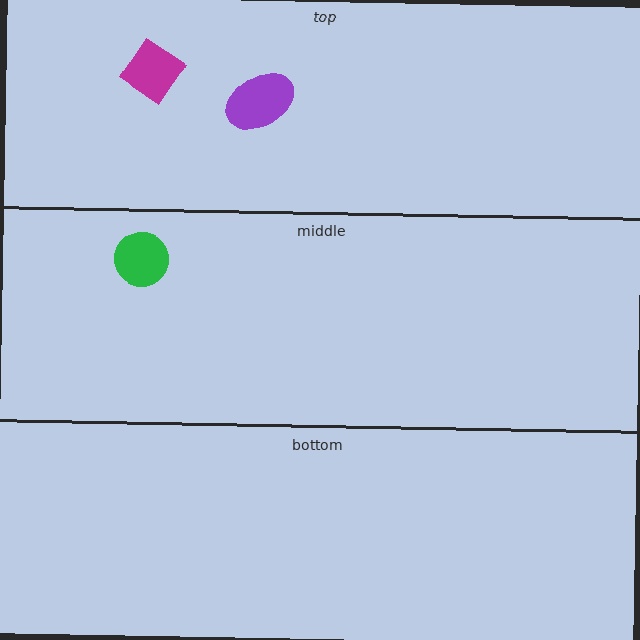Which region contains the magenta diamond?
The top region.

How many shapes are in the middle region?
1.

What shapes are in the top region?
The purple ellipse, the magenta diamond.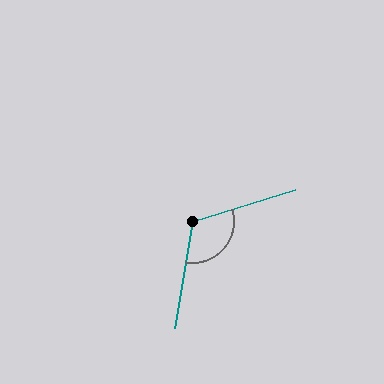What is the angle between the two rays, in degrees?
Approximately 117 degrees.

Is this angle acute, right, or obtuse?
It is obtuse.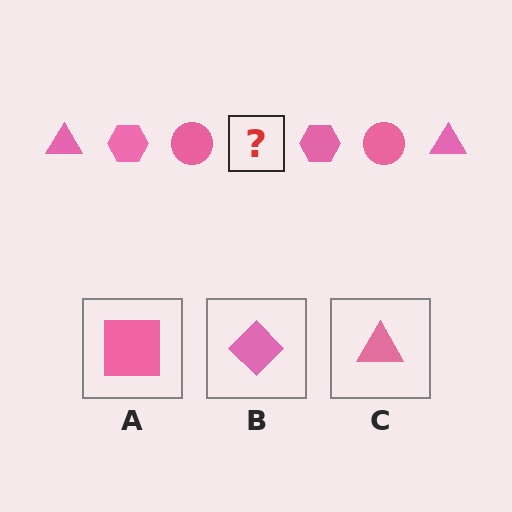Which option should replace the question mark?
Option C.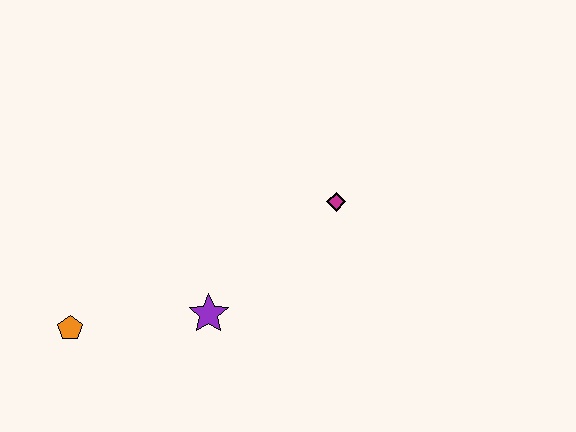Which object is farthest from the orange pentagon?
The magenta diamond is farthest from the orange pentagon.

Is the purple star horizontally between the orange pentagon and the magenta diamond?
Yes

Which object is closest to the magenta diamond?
The purple star is closest to the magenta diamond.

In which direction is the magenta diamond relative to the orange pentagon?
The magenta diamond is to the right of the orange pentagon.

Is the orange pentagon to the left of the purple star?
Yes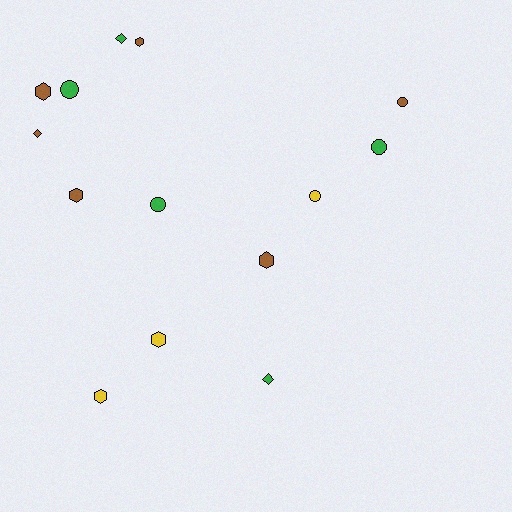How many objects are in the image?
There are 14 objects.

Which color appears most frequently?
Brown, with 6 objects.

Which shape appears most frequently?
Hexagon, with 6 objects.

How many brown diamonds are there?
There is 1 brown diamond.